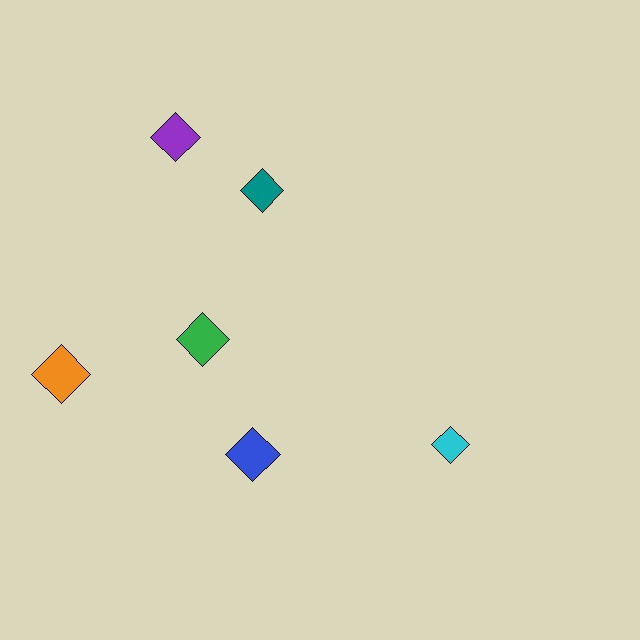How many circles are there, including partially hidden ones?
There are no circles.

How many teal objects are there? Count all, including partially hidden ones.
There is 1 teal object.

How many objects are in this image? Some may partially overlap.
There are 6 objects.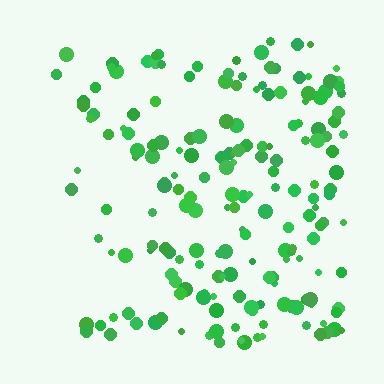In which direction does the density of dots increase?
From left to right, with the right side densest.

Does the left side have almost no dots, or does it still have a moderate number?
Still a moderate number, just noticeably fewer than the right.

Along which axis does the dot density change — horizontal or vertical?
Horizontal.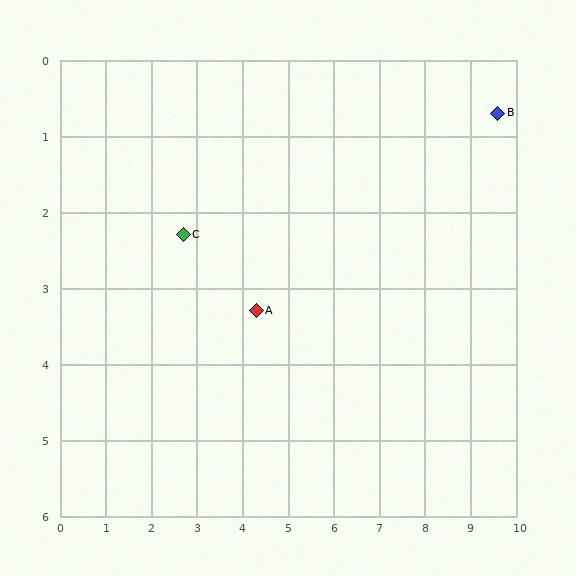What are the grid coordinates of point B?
Point B is at approximately (9.6, 0.7).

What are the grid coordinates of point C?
Point C is at approximately (2.7, 2.3).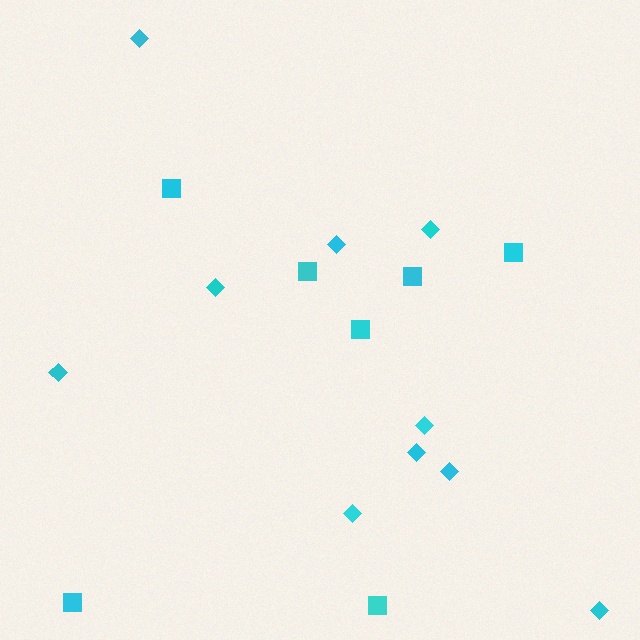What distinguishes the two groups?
There are 2 groups: one group of diamonds (10) and one group of squares (7).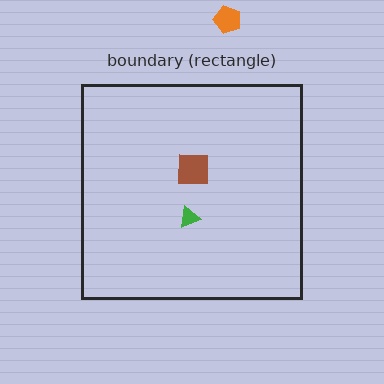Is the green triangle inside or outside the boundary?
Inside.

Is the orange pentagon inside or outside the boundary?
Outside.